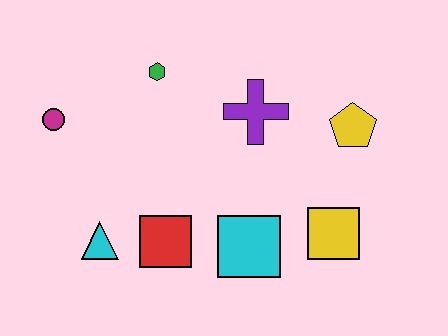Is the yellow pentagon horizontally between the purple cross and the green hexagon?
No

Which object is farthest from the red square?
The yellow pentagon is farthest from the red square.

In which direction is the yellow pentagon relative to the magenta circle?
The yellow pentagon is to the right of the magenta circle.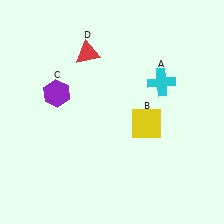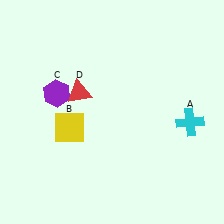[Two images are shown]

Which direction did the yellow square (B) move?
The yellow square (B) moved left.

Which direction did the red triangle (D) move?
The red triangle (D) moved down.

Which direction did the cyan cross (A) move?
The cyan cross (A) moved down.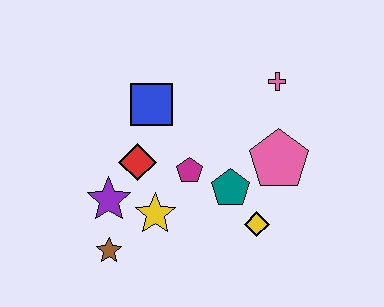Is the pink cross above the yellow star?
Yes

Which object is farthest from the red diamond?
The pink cross is farthest from the red diamond.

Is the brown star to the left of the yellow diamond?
Yes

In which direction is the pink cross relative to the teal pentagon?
The pink cross is above the teal pentagon.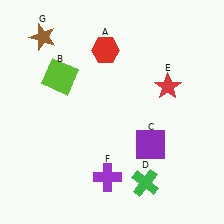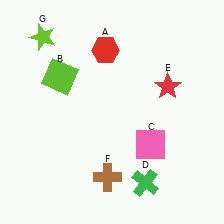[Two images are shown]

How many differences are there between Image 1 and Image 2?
There are 3 differences between the two images.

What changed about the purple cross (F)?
In Image 1, F is purple. In Image 2, it changed to brown.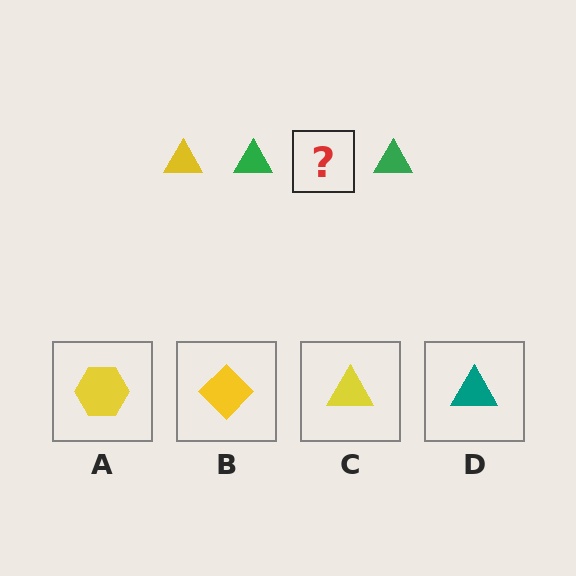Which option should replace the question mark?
Option C.